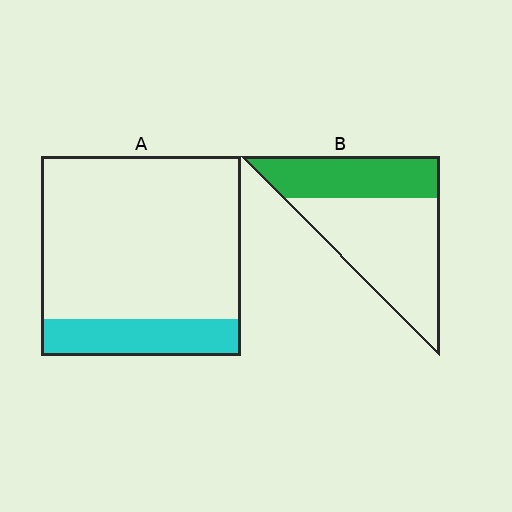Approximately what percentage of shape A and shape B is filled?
A is approximately 20% and B is approximately 35%.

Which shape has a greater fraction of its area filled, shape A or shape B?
Shape B.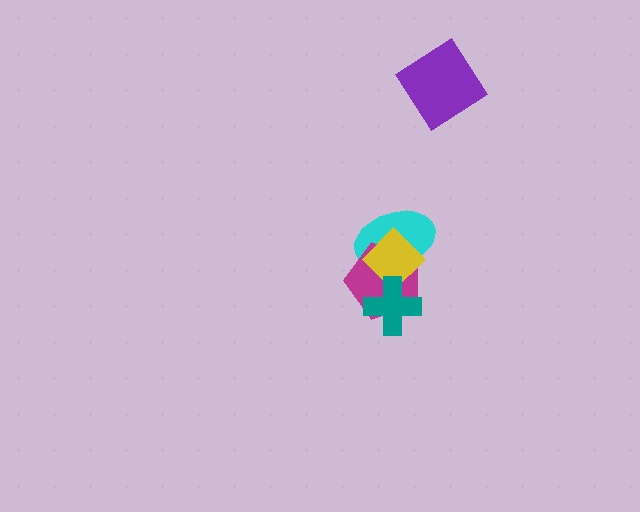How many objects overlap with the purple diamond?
0 objects overlap with the purple diamond.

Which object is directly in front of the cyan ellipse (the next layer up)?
The magenta pentagon is directly in front of the cyan ellipse.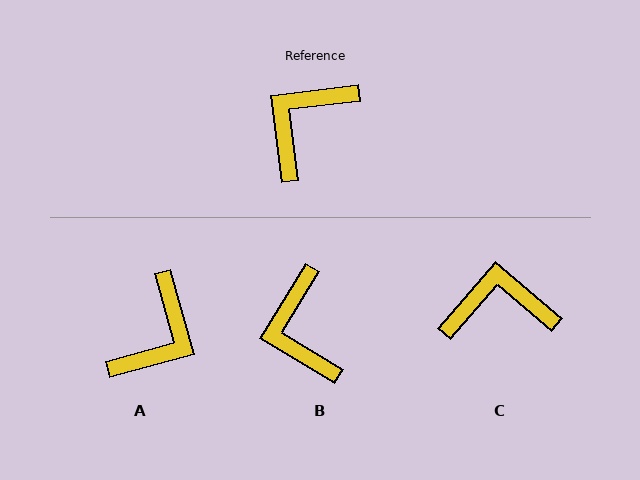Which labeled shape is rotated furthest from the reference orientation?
A, about 172 degrees away.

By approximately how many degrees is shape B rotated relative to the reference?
Approximately 52 degrees counter-clockwise.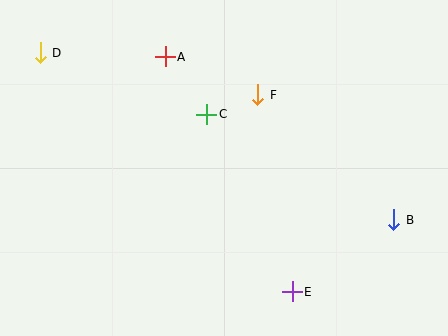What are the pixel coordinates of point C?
Point C is at (207, 114).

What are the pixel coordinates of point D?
Point D is at (40, 53).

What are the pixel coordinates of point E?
Point E is at (292, 292).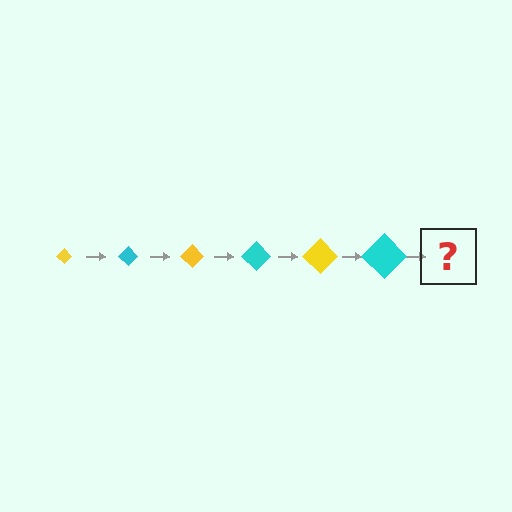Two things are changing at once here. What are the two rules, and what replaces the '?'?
The two rules are that the diamond grows larger each step and the color cycles through yellow and cyan. The '?' should be a yellow diamond, larger than the previous one.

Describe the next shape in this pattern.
It should be a yellow diamond, larger than the previous one.